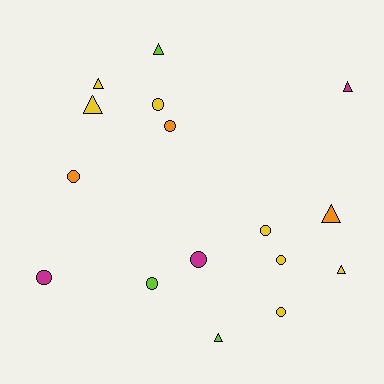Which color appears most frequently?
Yellow, with 7 objects.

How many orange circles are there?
There are 2 orange circles.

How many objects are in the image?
There are 16 objects.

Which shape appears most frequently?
Circle, with 9 objects.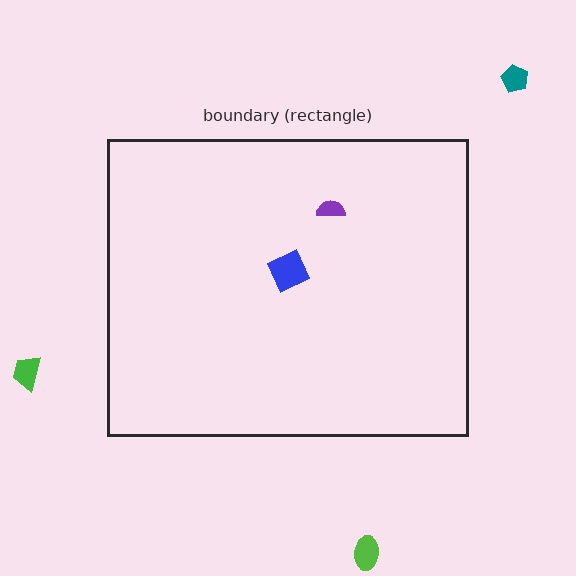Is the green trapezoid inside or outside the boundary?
Outside.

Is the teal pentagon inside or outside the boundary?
Outside.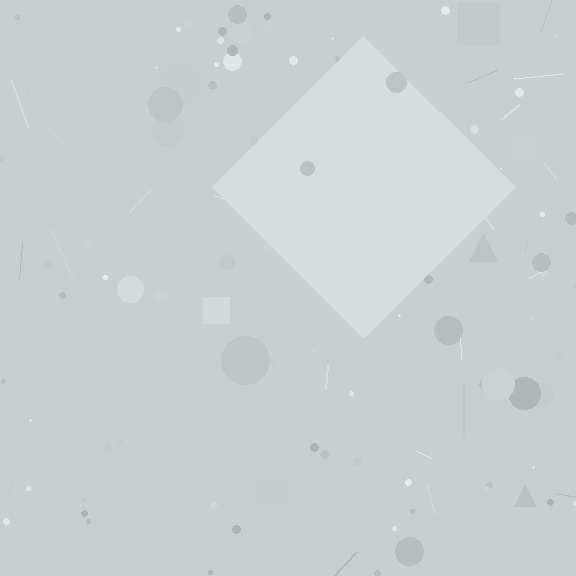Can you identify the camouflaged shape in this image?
The camouflaged shape is a diamond.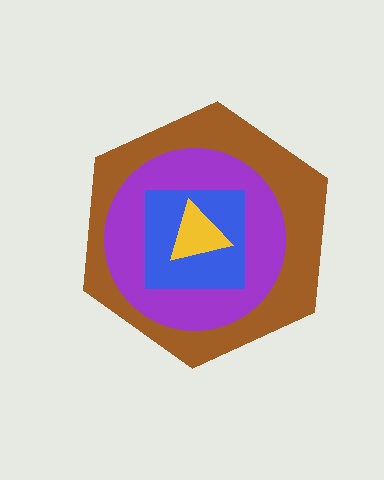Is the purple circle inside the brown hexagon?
Yes.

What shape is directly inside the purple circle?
The blue square.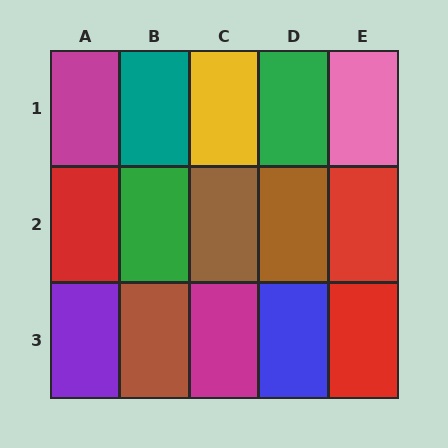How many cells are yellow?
1 cell is yellow.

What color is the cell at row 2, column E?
Red.